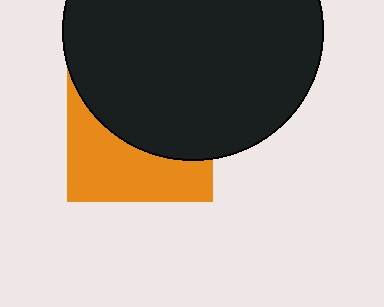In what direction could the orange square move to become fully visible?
The orange square could move down. That would shift it out from behind the black circle entirely.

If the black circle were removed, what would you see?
You would see the complete orange square.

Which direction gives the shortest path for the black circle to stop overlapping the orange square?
Moving up gives the shortest separation.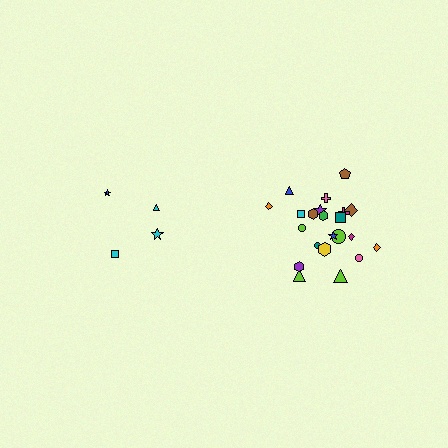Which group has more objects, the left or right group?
The right group.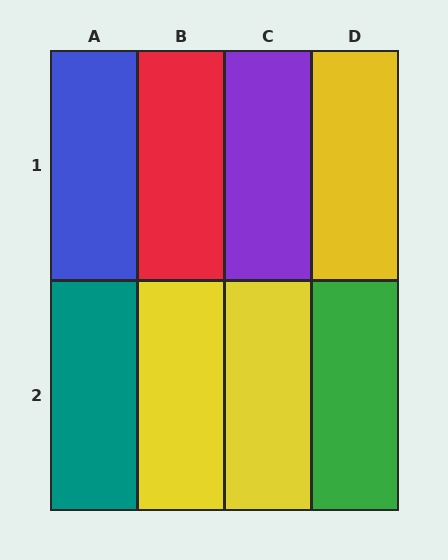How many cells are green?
1 cell is green.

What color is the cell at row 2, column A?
Teal.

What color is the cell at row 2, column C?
Yellow.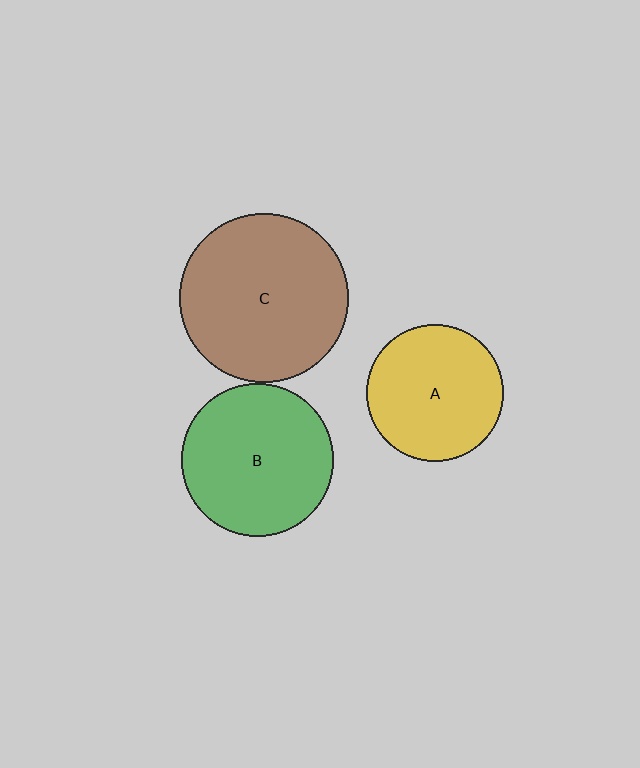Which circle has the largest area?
Circle C (brown).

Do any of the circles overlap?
No, none of the circles overlap.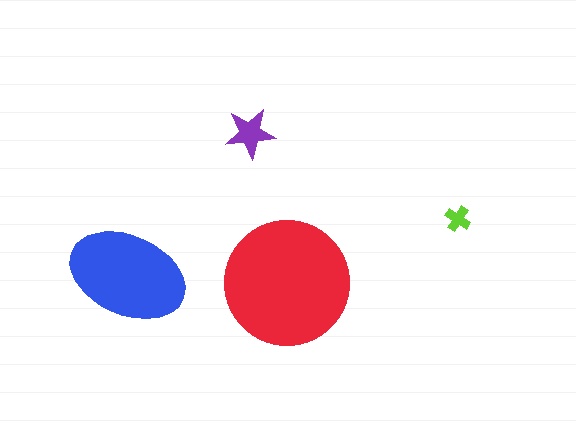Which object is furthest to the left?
The blue ellipse is leftmost.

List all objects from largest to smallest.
The red circle, the blue ellipse, the purple star, the lime cross.